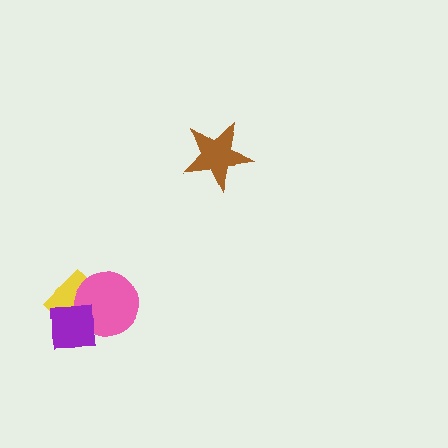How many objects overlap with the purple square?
2 objects overlap with the purple square.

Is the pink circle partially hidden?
Yes, it is partially covered by another shape.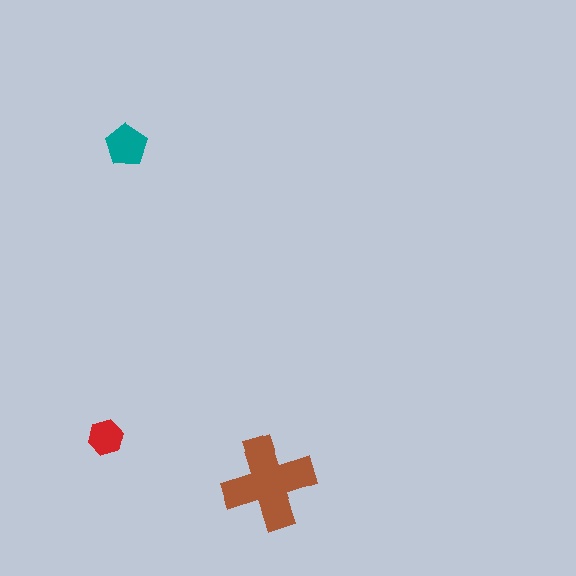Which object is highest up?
The teal pentagon is topmost.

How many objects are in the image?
There are 3 objects in the image.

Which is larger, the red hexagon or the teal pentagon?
The teal pentagon.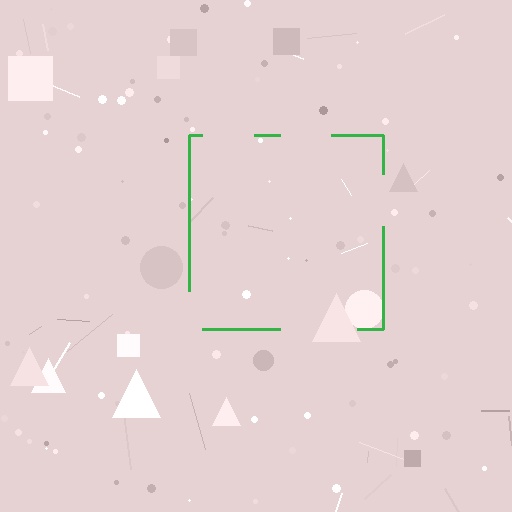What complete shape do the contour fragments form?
The contour fragments form a square.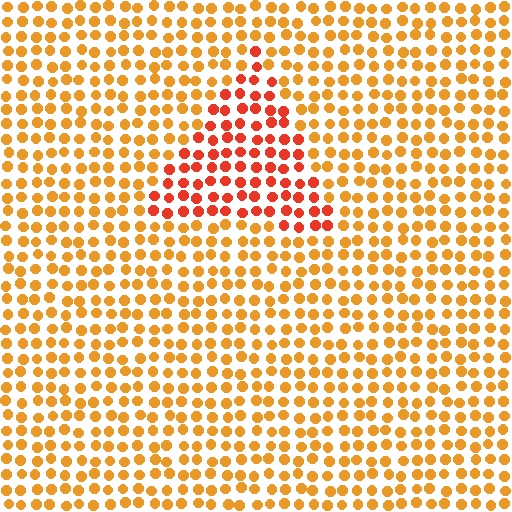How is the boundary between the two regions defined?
The boundary is defined purely by a slight shift in hue (about 30 degrees). Spacing, size, and orientation are identical on both sides.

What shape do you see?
I see a triangle.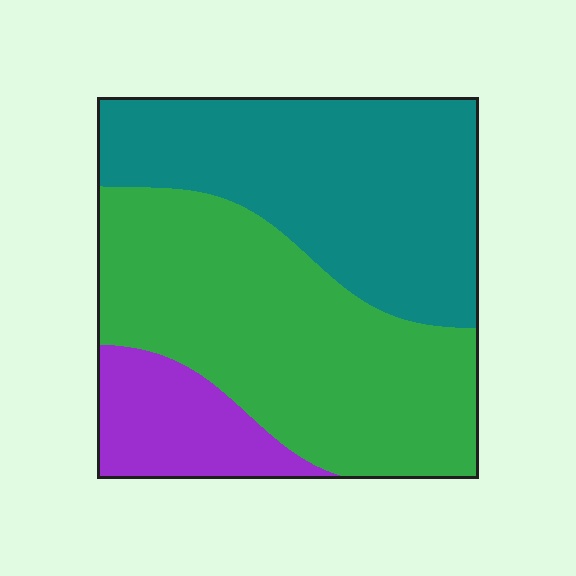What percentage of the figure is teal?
Teal covers about 40% of the figure.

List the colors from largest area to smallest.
From largest to smallest: green, teal, purple.